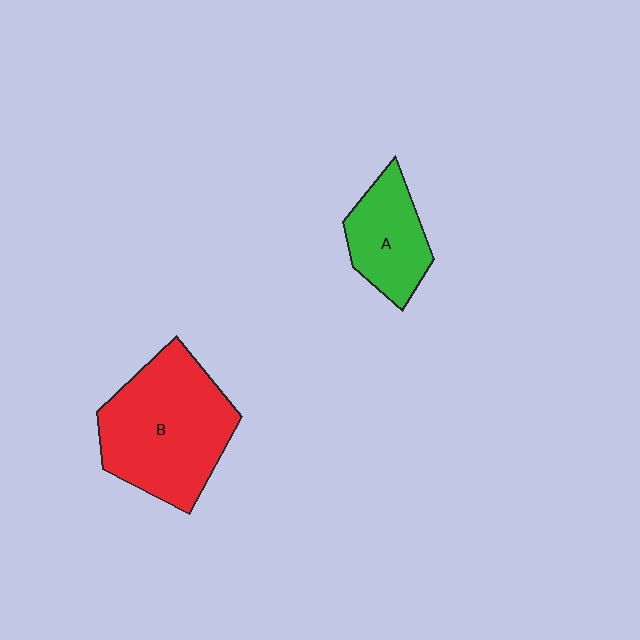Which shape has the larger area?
Shape B (red).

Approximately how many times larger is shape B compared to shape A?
Approximately 2.0 times.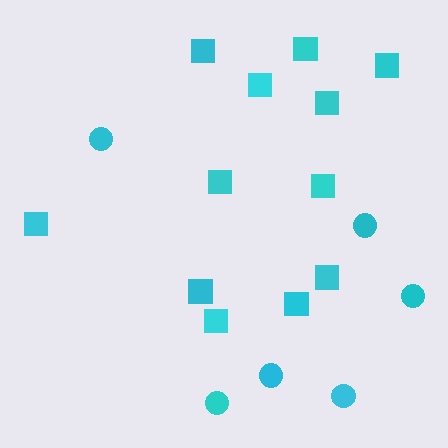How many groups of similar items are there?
There are 2 groups: one group of squares (12) and one group of circles (6).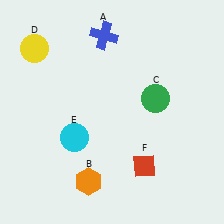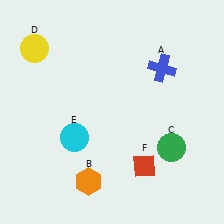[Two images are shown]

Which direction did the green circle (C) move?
The green circle (C) moved down.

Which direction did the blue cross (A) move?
The blue cross (A) moved right.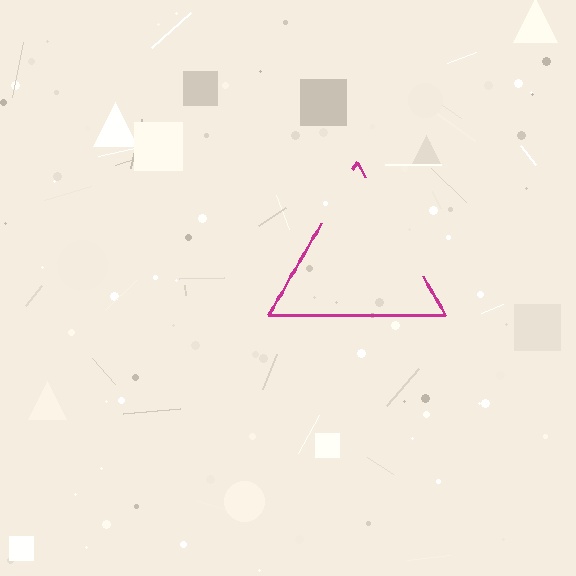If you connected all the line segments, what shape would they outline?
They would outline a triangle.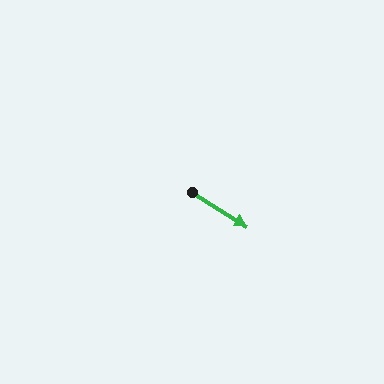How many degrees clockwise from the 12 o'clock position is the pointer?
Approximately 122 degrees.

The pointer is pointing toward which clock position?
Roughly 4 o'clock.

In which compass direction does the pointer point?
Southeast.